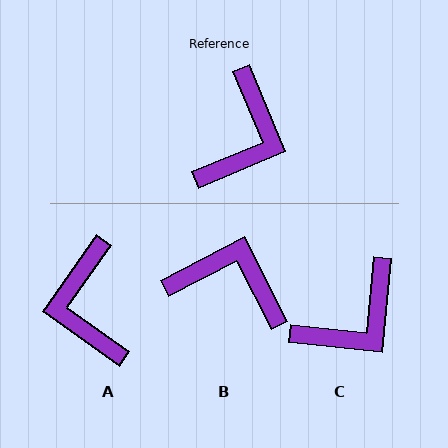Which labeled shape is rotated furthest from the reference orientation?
A, about 148 degrees away.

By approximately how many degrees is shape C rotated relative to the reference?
Approximately 29 degrees clockwise.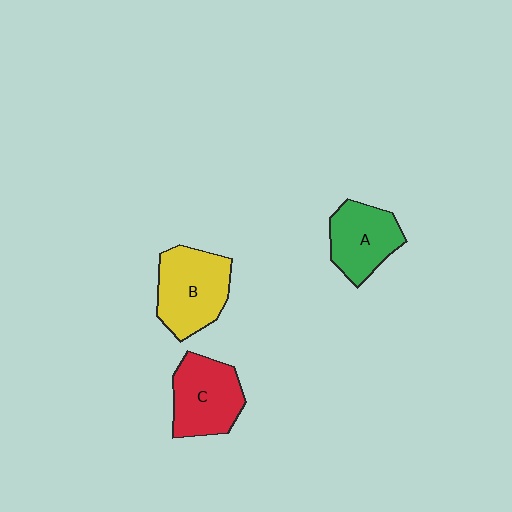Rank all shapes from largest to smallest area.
From largest to smallest: B (yellow), C (red), A (green).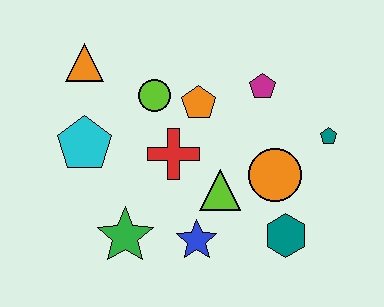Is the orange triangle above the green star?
Yes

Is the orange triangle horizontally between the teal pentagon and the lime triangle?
No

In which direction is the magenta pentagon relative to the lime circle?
The magenta pentagon is to the right of the lime circle.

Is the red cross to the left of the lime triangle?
Yes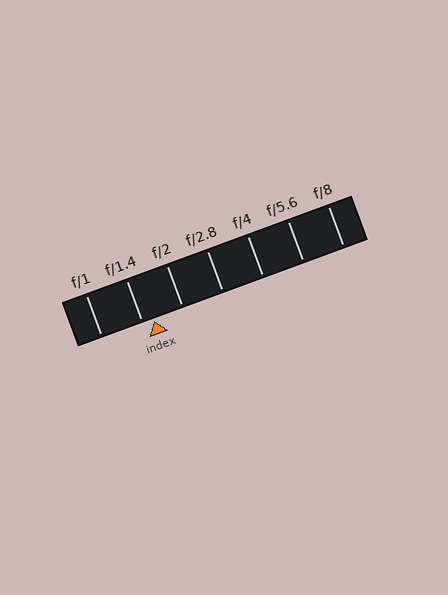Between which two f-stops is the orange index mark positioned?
The index mark is between f/1.4 and f/2.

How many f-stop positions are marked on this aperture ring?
There are 7 f-stop positions marked.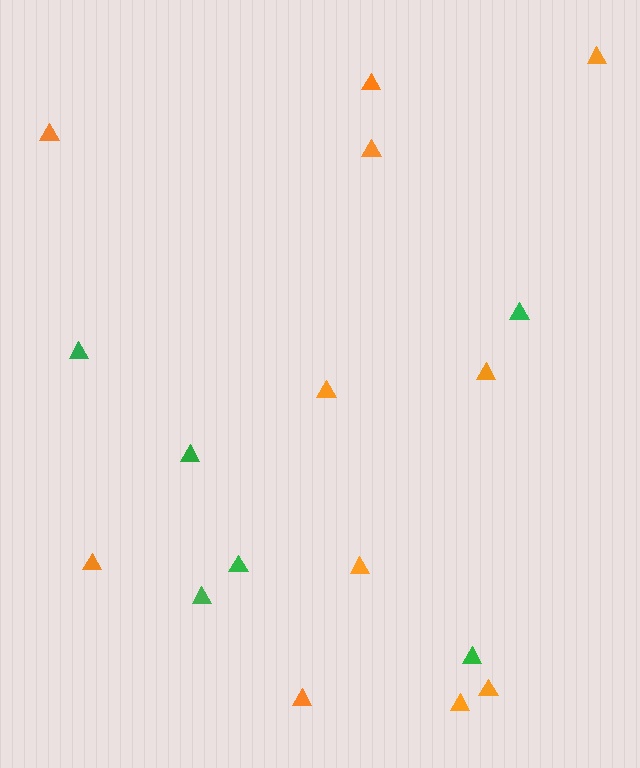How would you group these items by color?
There are 2 groups: one group of orange triangles (11) and one group of green triangles (6).